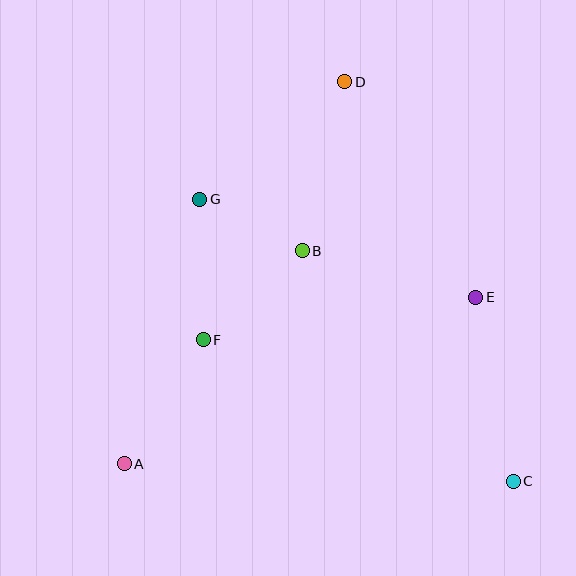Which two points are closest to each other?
Points B and G are closest to each other.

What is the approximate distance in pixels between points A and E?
The distance between A and E is approximately 389 pixels.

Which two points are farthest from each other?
Points A and D are farthest from each other.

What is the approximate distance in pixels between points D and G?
The distance between D and G is approximately 187 pixels.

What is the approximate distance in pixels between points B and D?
The distance between B and D is approximately 175 pixels.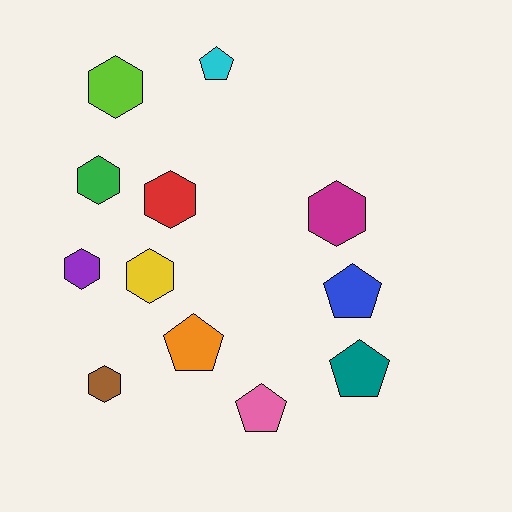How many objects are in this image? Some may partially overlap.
There are 12 objects.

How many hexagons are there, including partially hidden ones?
There are 7 hexagons.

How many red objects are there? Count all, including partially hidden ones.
There is 1 red object.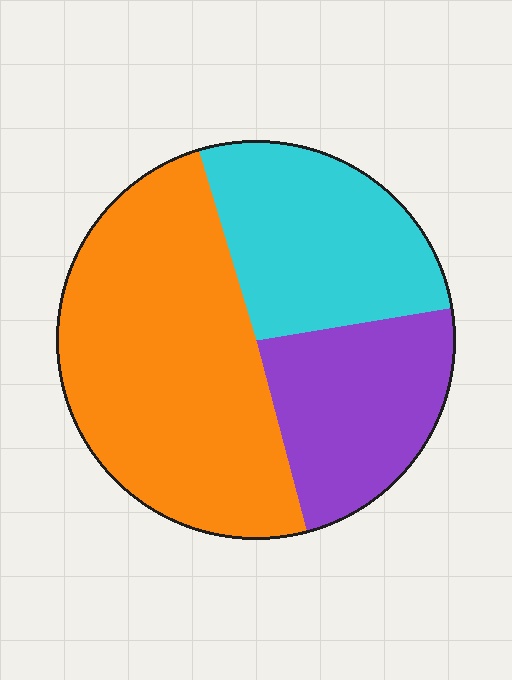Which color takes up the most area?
Orange, at roughly 50%.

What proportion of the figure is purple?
Purple covers about 25% of the figure.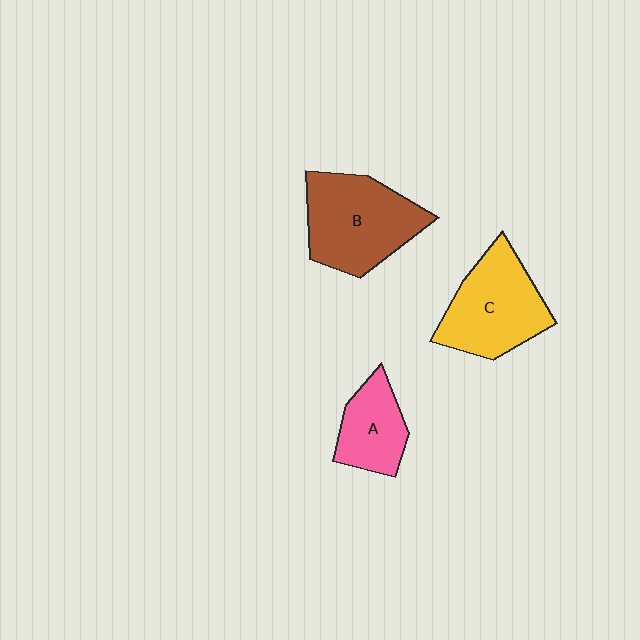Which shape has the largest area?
Shape B (brown).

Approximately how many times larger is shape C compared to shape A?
Approximately 1.6 times.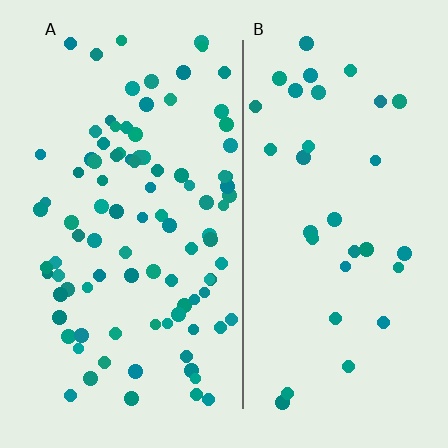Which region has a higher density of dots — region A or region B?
A (the left).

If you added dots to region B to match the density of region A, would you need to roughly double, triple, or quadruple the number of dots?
Approximately triple.